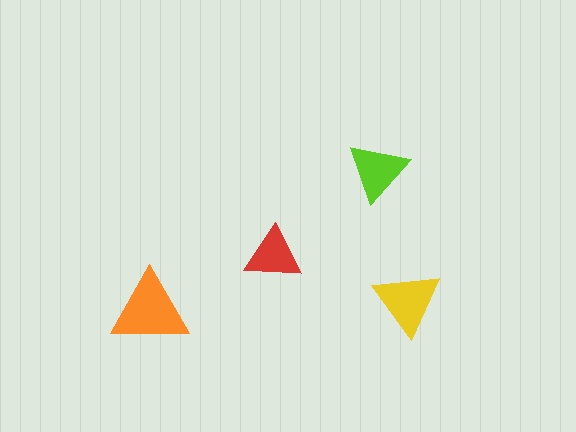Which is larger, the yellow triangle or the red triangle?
The yellow one.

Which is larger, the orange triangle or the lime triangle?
The orange one.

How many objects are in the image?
There are 4 objects in the image.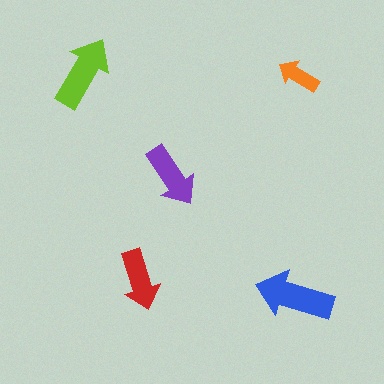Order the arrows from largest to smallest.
the blue one, the lime one, the purple one, the red one, the orange one.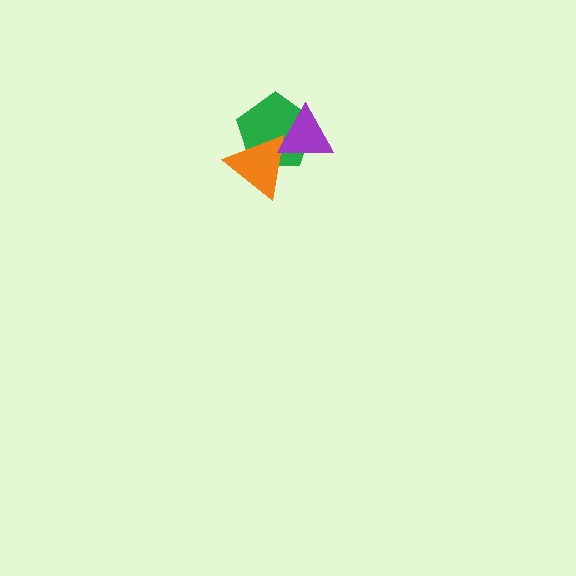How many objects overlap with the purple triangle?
2 objects overlap with the purple triangle.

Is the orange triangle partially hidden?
Yes, it is partially covered by another shape.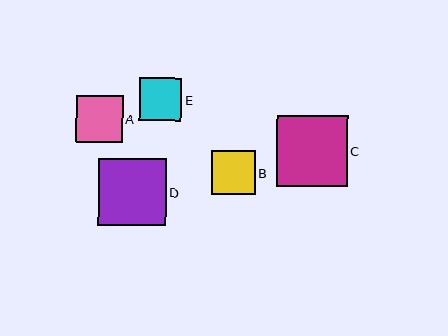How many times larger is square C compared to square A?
Square C is approximately 1.5 times the size of square A.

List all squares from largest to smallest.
From largest to smallest: C, D, A, B, E.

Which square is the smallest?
Square E is the smallest with a size of approximately 43 pixels.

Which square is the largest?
Square C is the largest with a size of approximately 70 pixels.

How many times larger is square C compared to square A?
Square C is approximately 1.5 times the size of square A.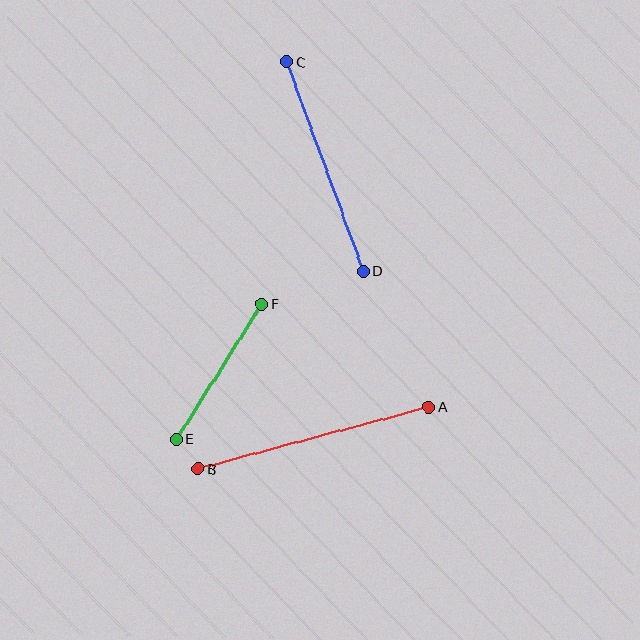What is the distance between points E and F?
The distance is approximately 160 pixels.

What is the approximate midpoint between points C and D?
The midpoint is at approximately (325, 166) pixels.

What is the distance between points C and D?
The distance is approximately 223 pixels.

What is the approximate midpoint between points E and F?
The midpoint is at approximately (219, 371) pixels.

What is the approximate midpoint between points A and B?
The midpoint is at approximately (313, 438) pixels.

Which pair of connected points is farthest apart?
Points A and B are farthest apart.